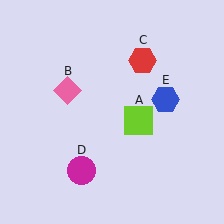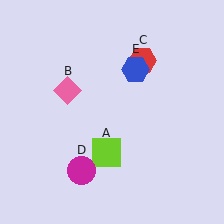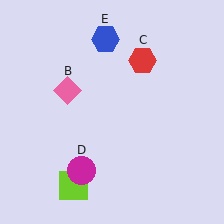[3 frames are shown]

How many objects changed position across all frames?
2 objects changed position: lime square (object A), blue hexagon (object E).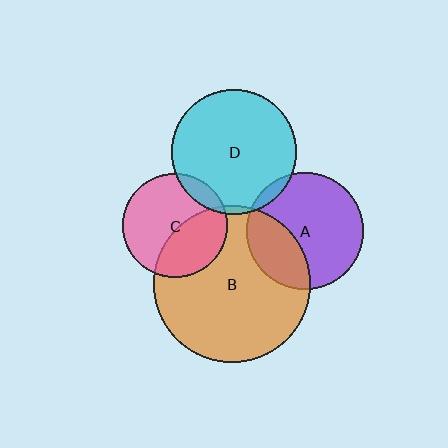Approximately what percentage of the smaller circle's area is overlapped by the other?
Approximately 40%.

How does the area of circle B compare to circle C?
Approximately 2.2 times.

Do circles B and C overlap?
Yes.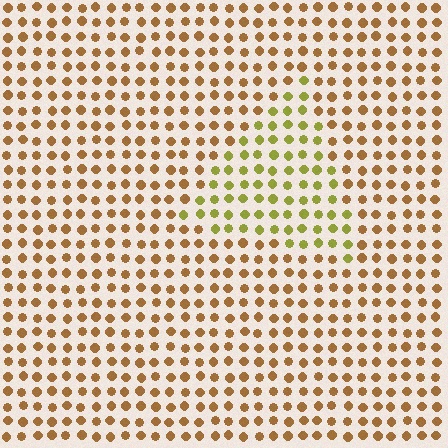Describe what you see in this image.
The image is filled with small brown elements in a uniform arrangement. A triangle-shaped region is visible where the elements are tinted to a slightly different hue, forming a subtle color boundary.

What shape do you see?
I see a triangle.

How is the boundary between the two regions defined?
The boundary is defined purely by a slight shift in hue (about 38 degrees). Spacing, size, and orientation are identical on both sides.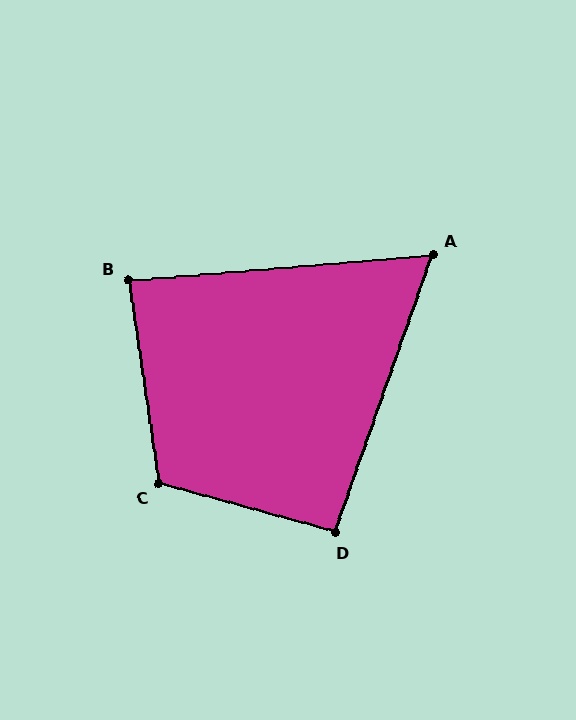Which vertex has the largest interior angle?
C, at approximately 114 degrees.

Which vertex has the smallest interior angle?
A, at approximately 66 degrees.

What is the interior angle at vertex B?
Approximately 86 degrees (approximately right).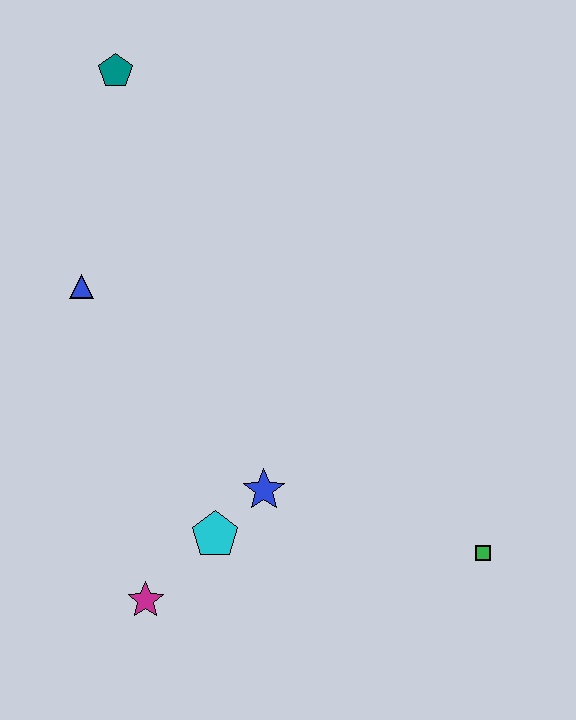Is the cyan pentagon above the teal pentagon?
No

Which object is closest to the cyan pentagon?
The blue star is closest to the cyan pentagon.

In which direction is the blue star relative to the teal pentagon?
The blue star is below the teal pentagon.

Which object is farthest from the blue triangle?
The green square is farthest from the blue triangle.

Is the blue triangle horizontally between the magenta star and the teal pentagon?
No